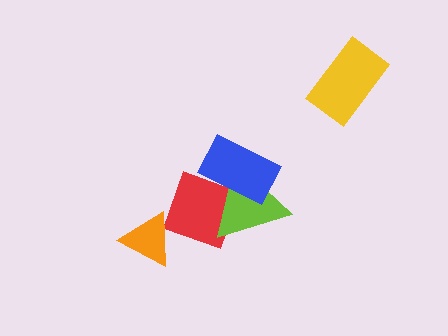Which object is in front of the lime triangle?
The blue rectangle is in front of the lime triangle.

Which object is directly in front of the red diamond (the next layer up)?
The lime triangle is directly in front of the red diamond.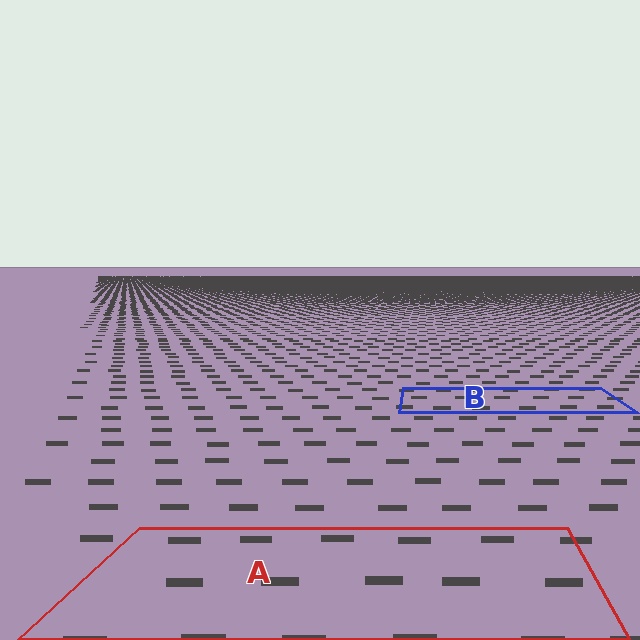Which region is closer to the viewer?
Region A is closer. The texture elements there are larger and more spread out.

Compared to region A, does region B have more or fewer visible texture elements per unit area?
Region B has more texture elements per unit area — they are packed more densely because it is farther away.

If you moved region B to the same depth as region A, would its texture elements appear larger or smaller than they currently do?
They would appear larger. At a closer depth, the same texture elements are projected at a bigger on-screen size.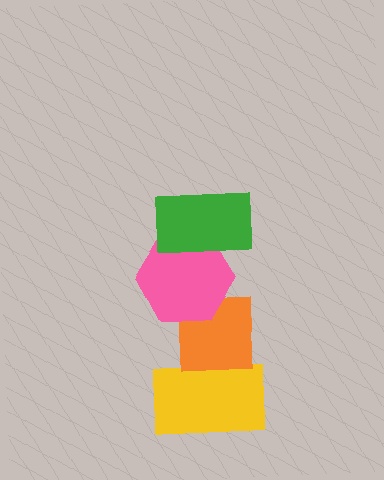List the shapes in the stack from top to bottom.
From top to bottom: the green rectangle, the pink hexagon, the orange square, the yellow rectangle.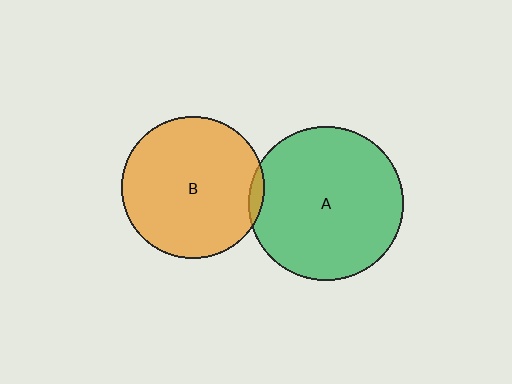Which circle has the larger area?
Circle A (green).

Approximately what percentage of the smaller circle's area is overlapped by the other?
Approximately 5%.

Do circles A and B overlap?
Yes.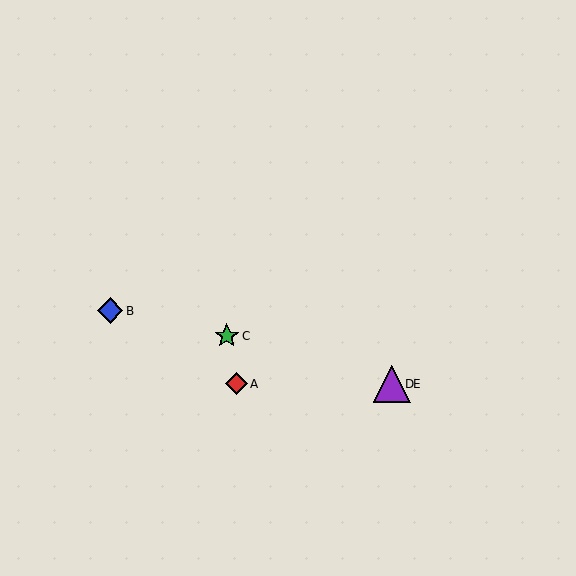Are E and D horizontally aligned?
Yes, both are at y≈384.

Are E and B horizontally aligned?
No, E is at y≈384 and B is at y≈311.